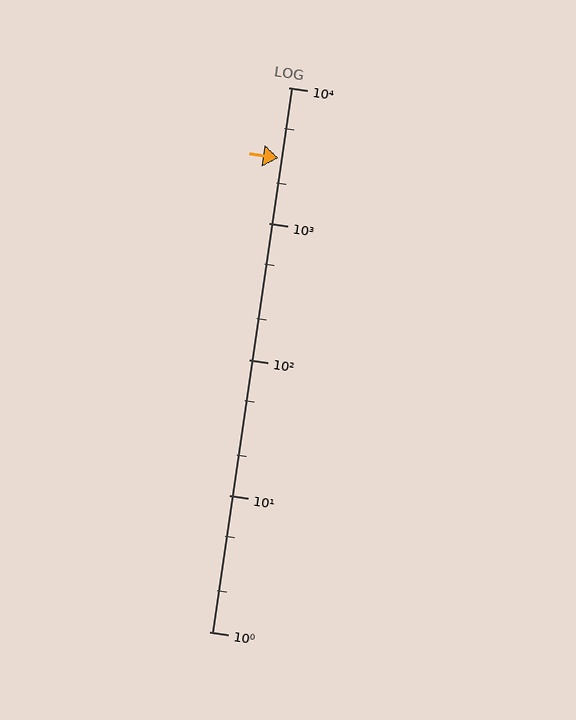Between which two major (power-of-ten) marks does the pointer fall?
The pointer is between 1000 and 10000.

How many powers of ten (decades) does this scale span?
The scale spans 4 decades, from 1 to 10000.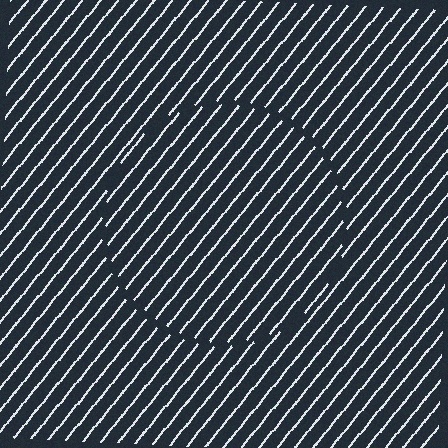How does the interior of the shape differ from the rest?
The interior of the shape contains the same grating, shifted by half a period — the contour is defined by the phase discontinuity where line-ends from the inner and outer gratings abut.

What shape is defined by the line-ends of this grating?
An illusory circle. The interior of the shape contains the same grating, shifted by half a period — the contour is defined by the phase discontinuity where line-ends from the inner and outer gratings abut.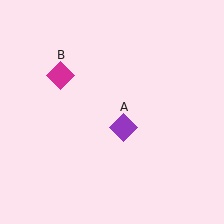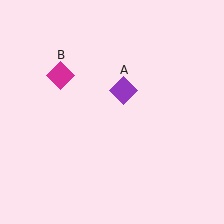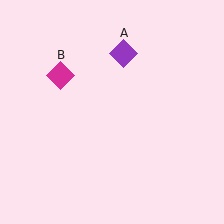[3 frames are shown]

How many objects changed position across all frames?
1 object changed position: purple diamond (object A).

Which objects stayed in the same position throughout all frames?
Magenta diamond (object B) remained stationary.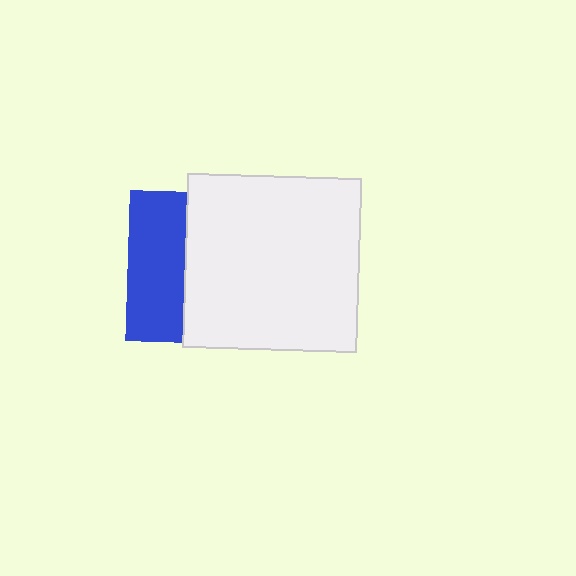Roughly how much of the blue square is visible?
A small part of it is visible (roughly 37%).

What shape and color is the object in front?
The object in front is a white square.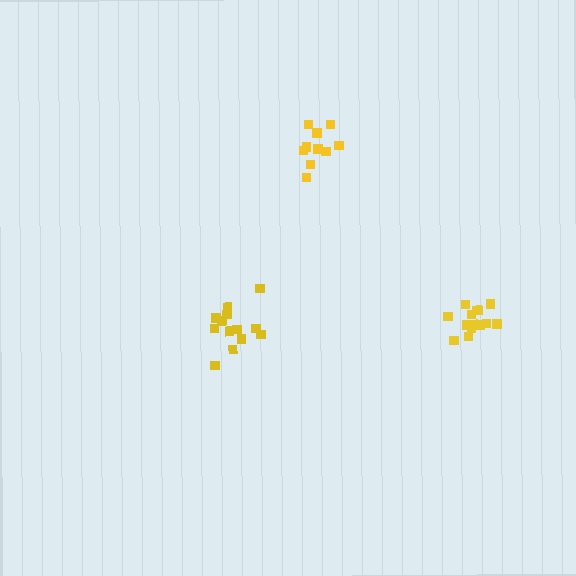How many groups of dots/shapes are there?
There are 3 groups.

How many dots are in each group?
Group 1: 10 dots, Group 2: 14 dots, Group 3: 14 dots (38 total).